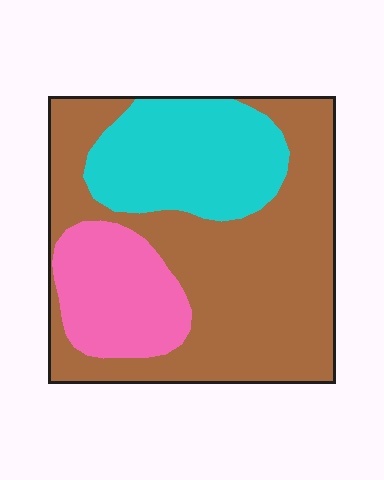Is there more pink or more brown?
Brown.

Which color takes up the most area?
Brown, at roughly 55%.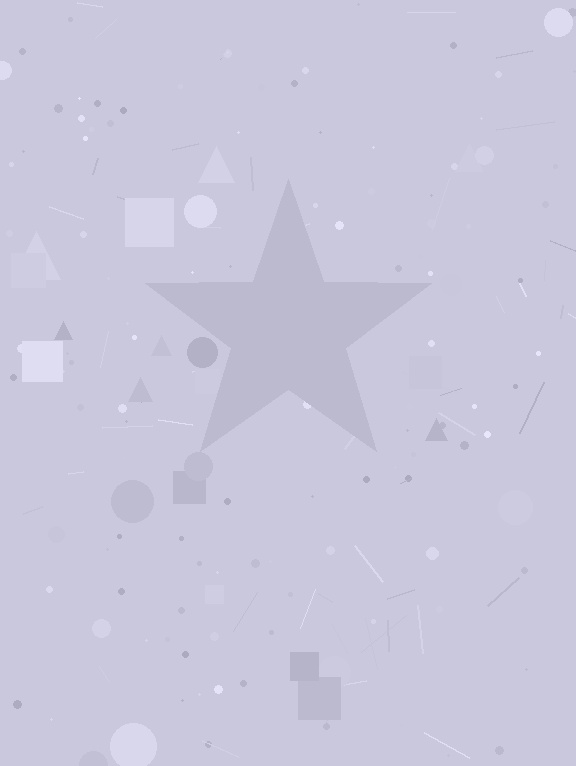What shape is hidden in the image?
A star is hidden in the image.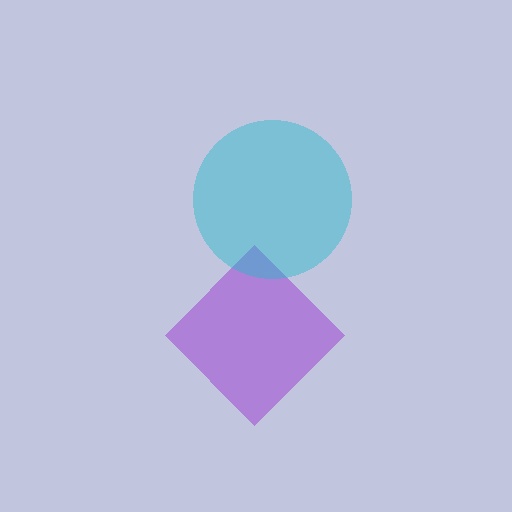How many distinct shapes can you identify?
There are 2 distinct shapes: a purple diamond, a cyan circle.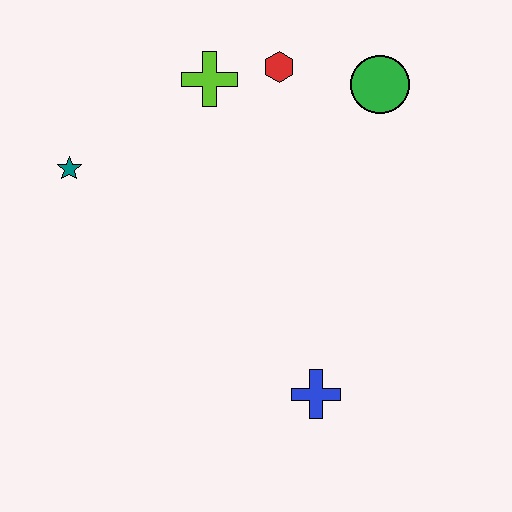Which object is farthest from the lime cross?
The blue cross is farthest from the lime cross.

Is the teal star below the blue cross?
No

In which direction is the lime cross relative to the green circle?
The lime cross is to the left of the green circle.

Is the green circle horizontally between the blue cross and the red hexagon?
No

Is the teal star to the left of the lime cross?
Yes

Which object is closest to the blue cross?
The green circle is closest to the blue cross.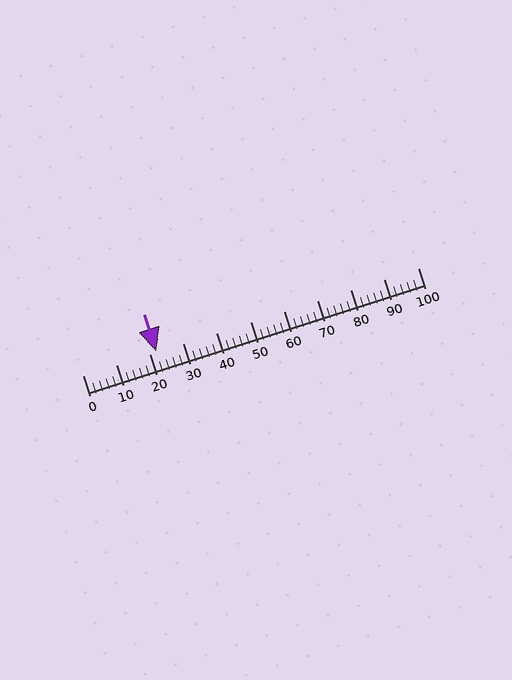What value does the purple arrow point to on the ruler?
The purple arrow points to approximately 22.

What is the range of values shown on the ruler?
The ruler shows values from 0 to 100.